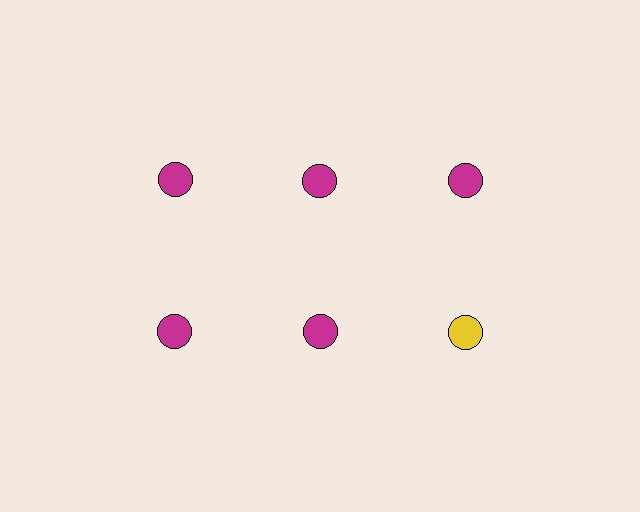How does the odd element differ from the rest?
It has a different color: yellow instead of magenta.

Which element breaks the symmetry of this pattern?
The yellow circle in the second row, center column breaks the symmetry. All other shapes are magenta circles.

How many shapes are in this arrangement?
There are 6 shapes arranged in a grid pattern.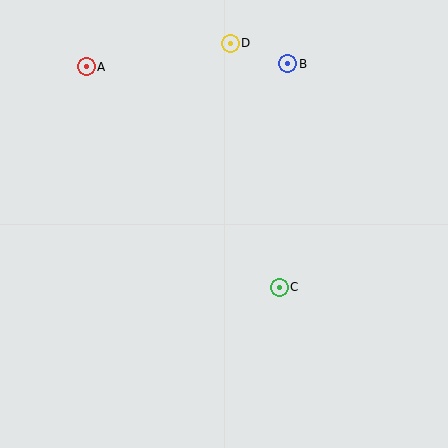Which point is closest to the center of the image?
Point C at (279, 287) is closest to the center.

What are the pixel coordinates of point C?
Point C is at (279, 287).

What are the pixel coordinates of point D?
Point D is at (230, 43).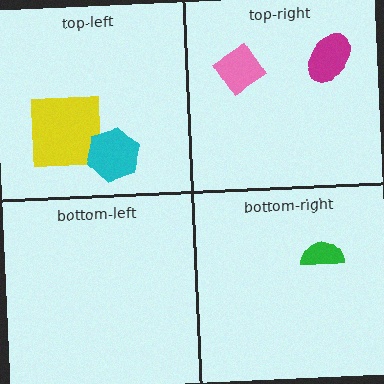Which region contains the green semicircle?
The bottom-right region.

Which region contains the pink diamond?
The top-right region.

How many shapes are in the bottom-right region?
1.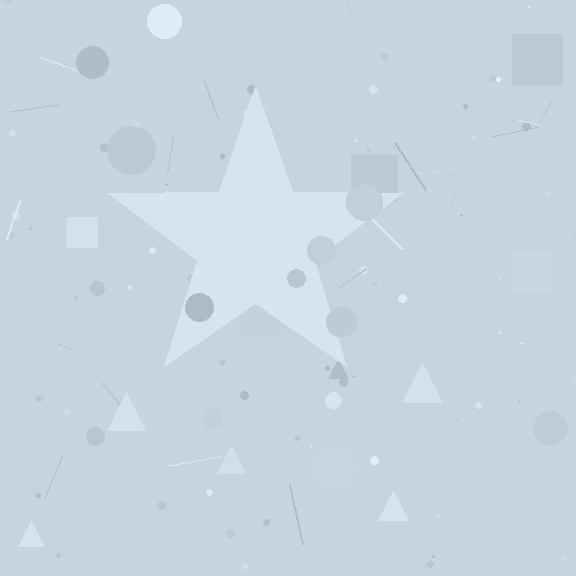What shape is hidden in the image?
A star is hidden in the image.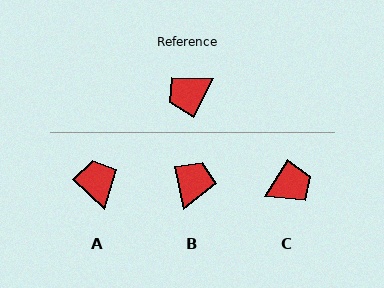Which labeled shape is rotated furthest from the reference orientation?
C, about 175 degrees away.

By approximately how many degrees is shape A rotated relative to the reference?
Approximately 106 degrees clockwise.